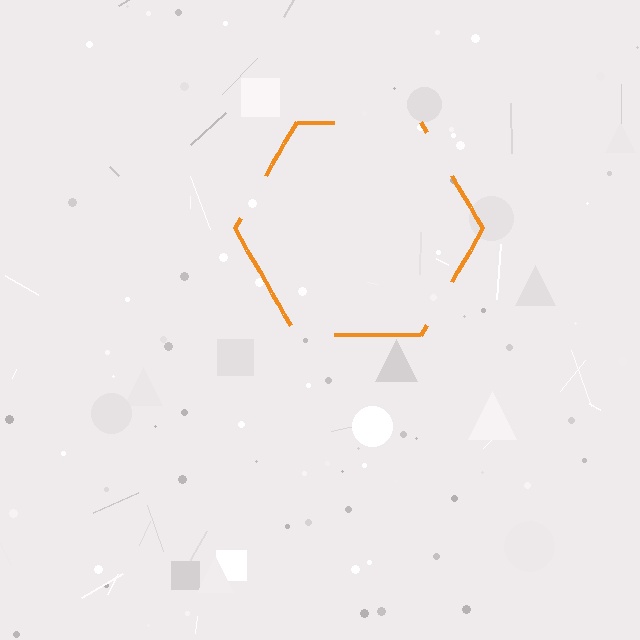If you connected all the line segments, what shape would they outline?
They would outline a hexagon.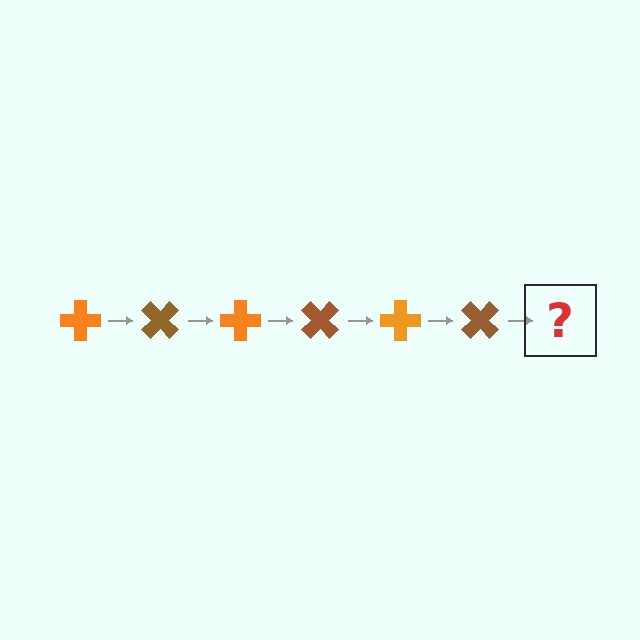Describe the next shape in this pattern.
It should be an orange cross, rotated 270 degrees from the start.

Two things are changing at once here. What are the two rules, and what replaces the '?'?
The two rules are that it rotates 45 degrees each step and the color cycles through orange and brown. The '?' should be an orange cross, rotated 270 degrees from the start.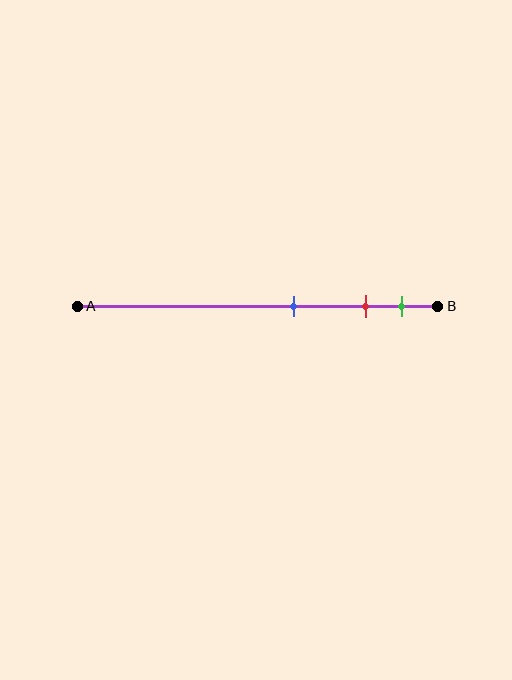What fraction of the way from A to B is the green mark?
The green mark is approximately 90% (0.9) of the way from A to B.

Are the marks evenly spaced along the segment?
No, the marks are not evenly spaced.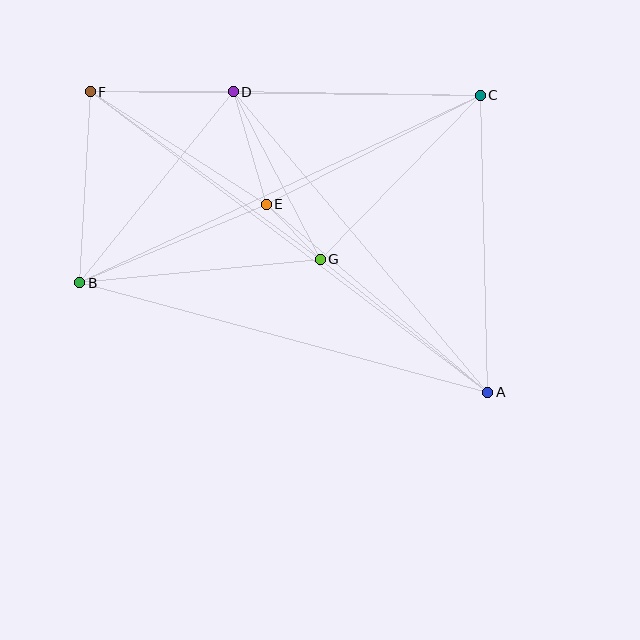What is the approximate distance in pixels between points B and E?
The distance between B and E is approximately 203 pixels.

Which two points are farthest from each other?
Points A and F are farthest from each other.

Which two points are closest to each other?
Points E and G are closest to each other.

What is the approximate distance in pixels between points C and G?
The distance between C and G is approximately 229 pixels.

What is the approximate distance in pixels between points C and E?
The distance between C and E is approximately 240 pixels.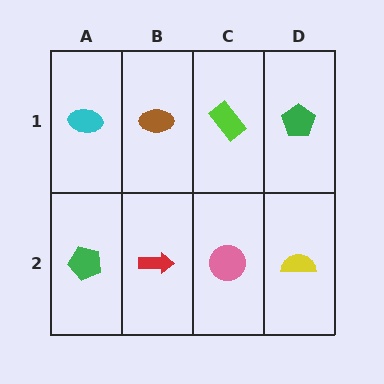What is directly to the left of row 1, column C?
A brown ellipse.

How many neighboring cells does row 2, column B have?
3.